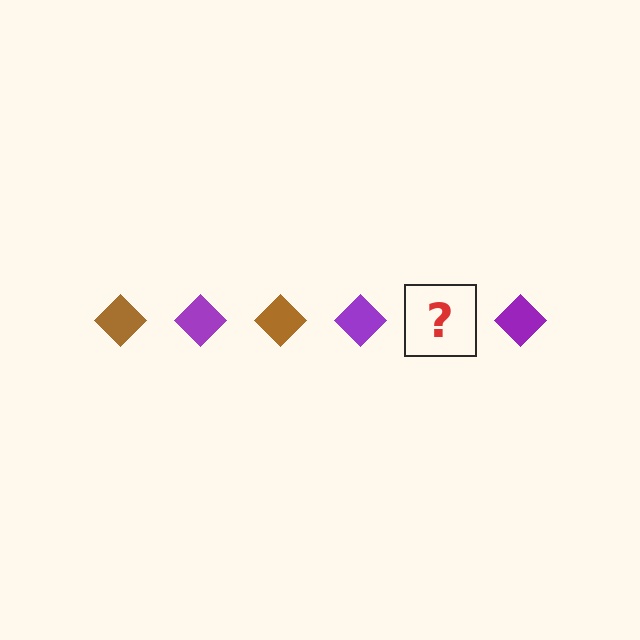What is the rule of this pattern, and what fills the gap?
The rule is that the pattern cycles through brown, purple diamonds. The gap should be filled with a brown diamond.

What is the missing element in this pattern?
The missing element is a brown diamond.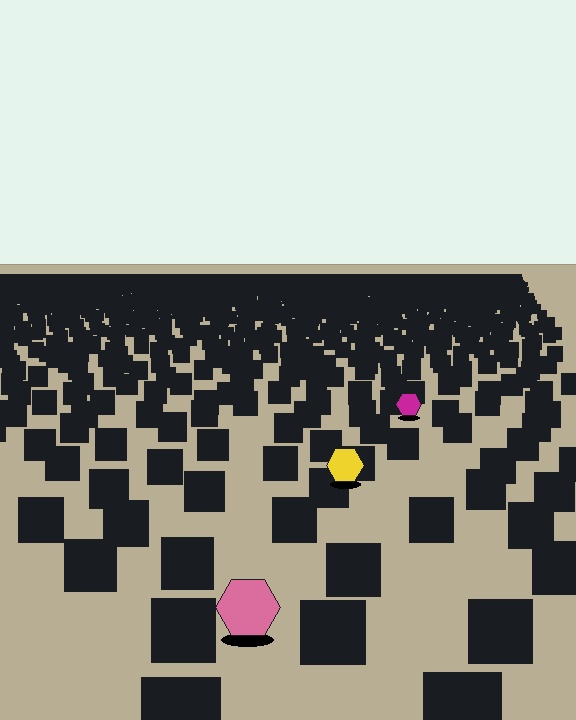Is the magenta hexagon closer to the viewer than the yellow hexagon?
No. The yellow hexagon is closer — you can tell from the texture gradient: the ground texture is coarser near it.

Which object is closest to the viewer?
The pink hexagon is closest. The texture marks near it are larger and more spread out.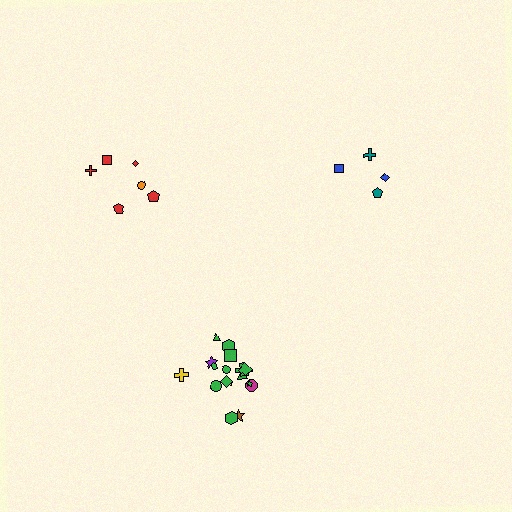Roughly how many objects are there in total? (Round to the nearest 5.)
Roughly 30 objects in total.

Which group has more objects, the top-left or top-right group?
The top-left group.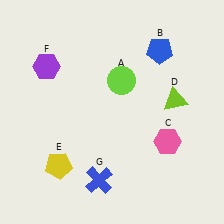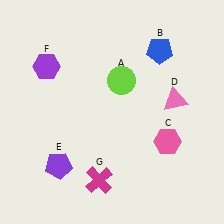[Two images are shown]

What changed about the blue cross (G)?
In Image 1, G is blue. In Image 2, it changed to magenta.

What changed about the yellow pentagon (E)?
In Image 1, E is yellow. In Image 2, it changed to purple.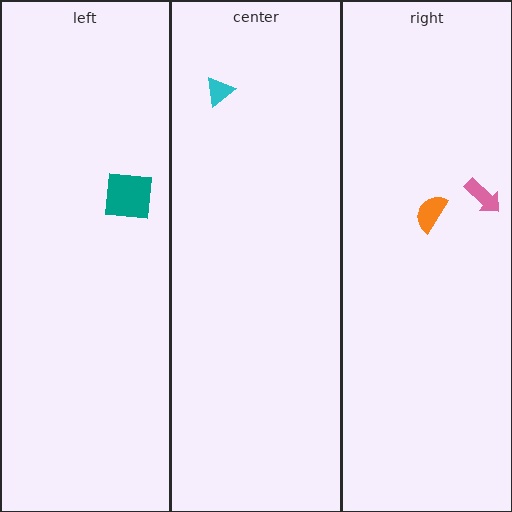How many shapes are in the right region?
2.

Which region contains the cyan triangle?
The center region.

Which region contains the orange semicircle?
The right region.